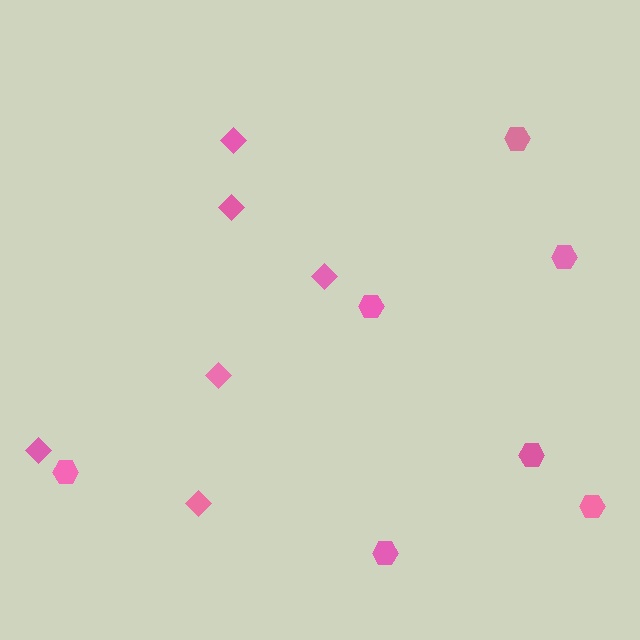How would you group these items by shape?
There are 2 groups: one group of diamonds (6) and one group of hexagons (7).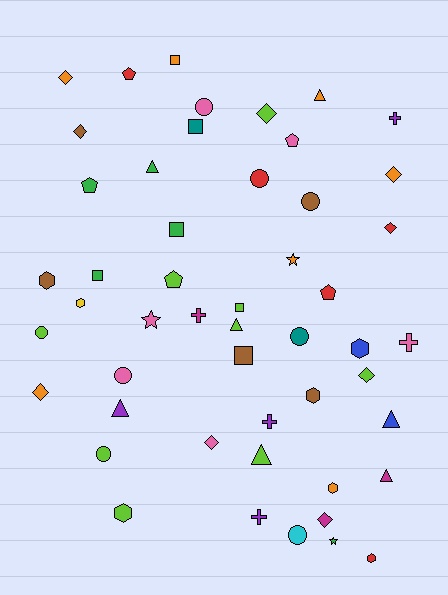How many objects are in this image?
There are 50 objects.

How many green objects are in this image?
There are 5 green objects.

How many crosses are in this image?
There are 5 crosses.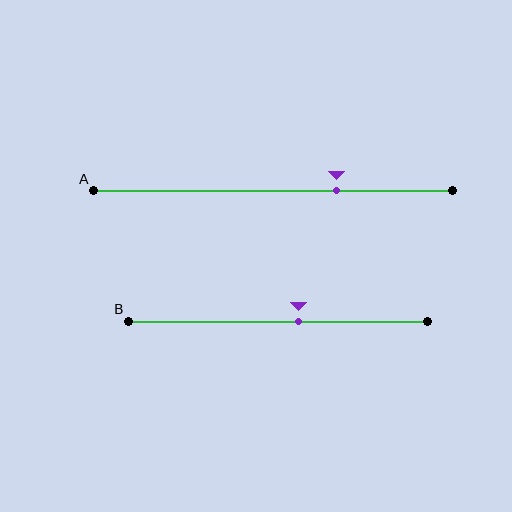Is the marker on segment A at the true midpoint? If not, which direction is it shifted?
No, the marker on segment A is shifted to the right by about 18% of the segment length.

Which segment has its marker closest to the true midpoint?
Segment B has its marker closest to the true midpoint.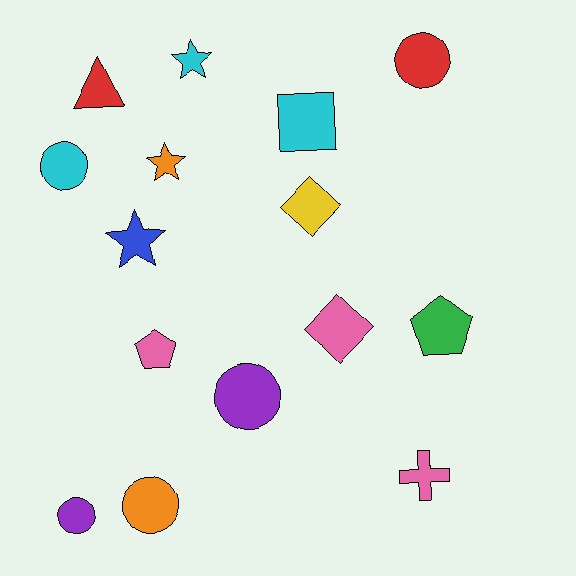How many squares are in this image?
There is 1 square.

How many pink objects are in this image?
There are 3 pink objects.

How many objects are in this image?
There are 15 objects.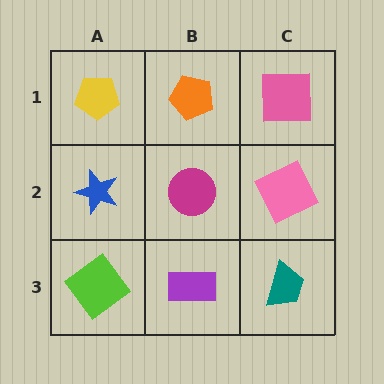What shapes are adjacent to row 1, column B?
A magenta circle (row 2, column B), a yellow pentagon (row 1, column A), a pink square (row 1, column C).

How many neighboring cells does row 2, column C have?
3.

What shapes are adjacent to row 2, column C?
A pink square (row 1, column C), a teal trapezoid (row 3, column C), a magenta circle (row 2, column B).